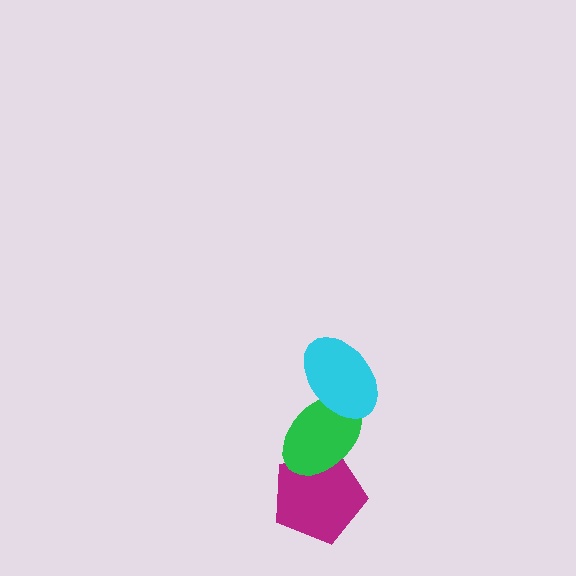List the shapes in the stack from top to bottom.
From top to bottom: the cyan ellipse, the green ellipse, the magenta pentagon.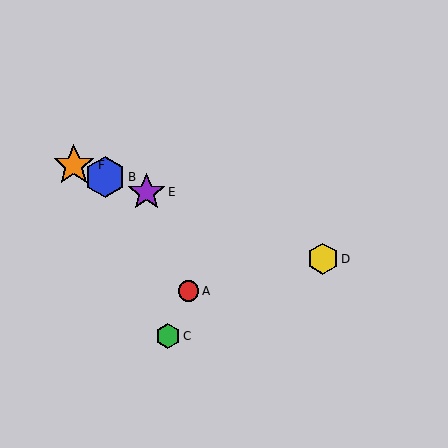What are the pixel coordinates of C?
Object C is at (168, 336).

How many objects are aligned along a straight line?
4 objects (B, D, E, F) are aligned along a straight line.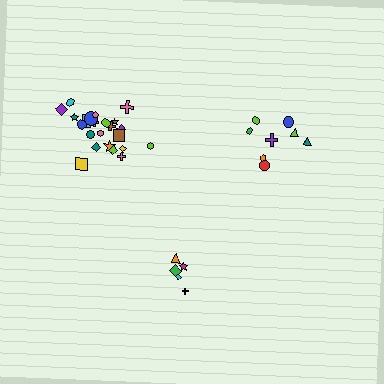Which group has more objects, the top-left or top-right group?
The top-left group.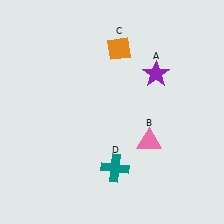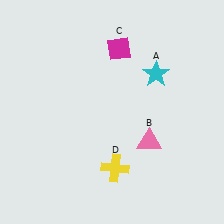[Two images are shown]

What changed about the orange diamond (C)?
In Image 1, C is orange. In Image 2, it changed to magenta.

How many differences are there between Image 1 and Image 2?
There are 3 differences between the two images.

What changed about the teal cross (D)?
In Image 1, D is teal. In Image 2, it changed to yellow.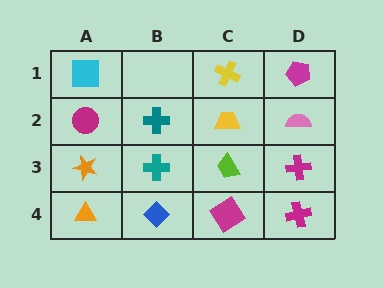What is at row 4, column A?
An orange triangle.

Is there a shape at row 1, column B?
No, that cell is empty.